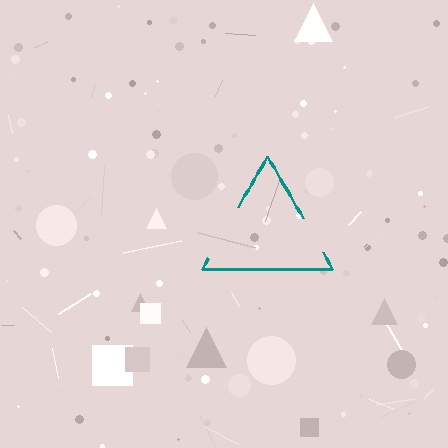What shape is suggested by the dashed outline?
The dashed outline suggests a triangle.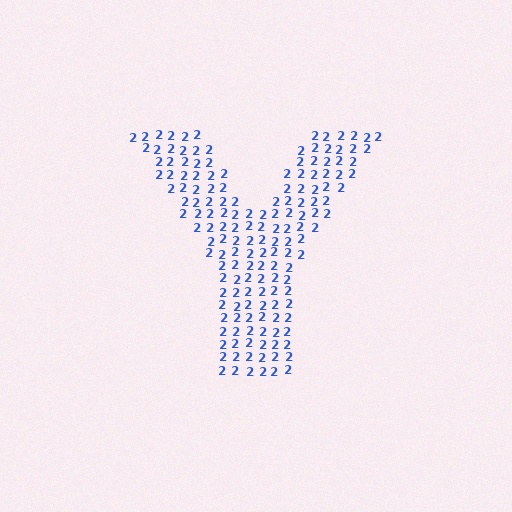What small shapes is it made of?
It is made of small digit 2's.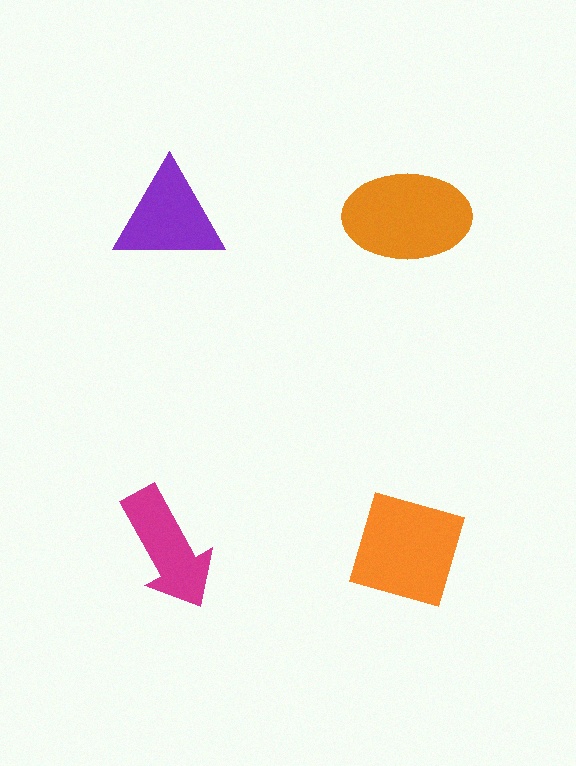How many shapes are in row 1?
2 shapes.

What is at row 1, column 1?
A purple triangle.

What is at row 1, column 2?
An orange ellipse.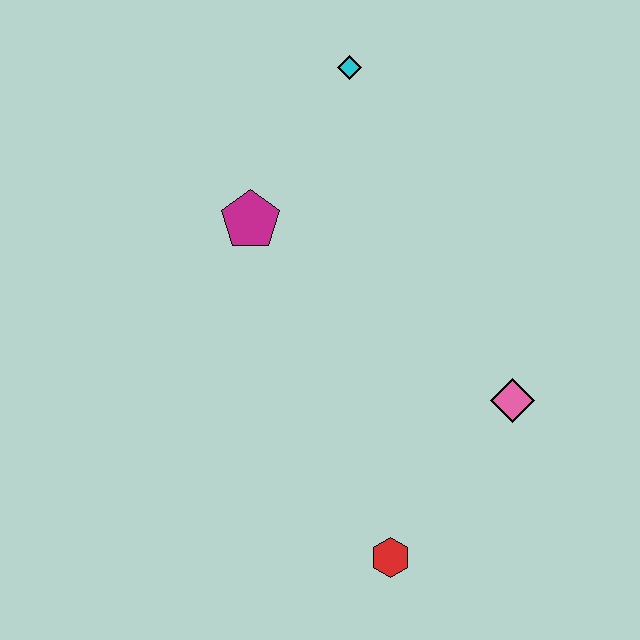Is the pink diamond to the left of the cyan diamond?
No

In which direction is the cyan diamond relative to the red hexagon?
The cyan diamond is above the red hexagon.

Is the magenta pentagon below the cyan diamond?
Yes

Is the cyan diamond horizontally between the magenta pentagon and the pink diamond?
Yes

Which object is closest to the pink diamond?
The red hexagon is closest to the pink diamond.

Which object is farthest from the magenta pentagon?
The red hexagon is farthest from the magenta pentagon.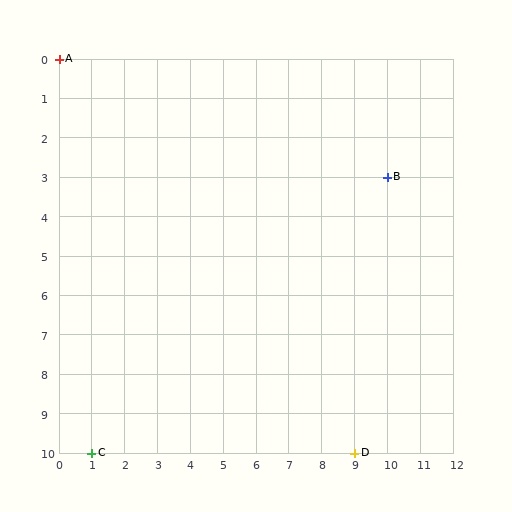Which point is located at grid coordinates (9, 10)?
Point D is at (9, 10).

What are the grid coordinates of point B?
Point B is at grid coordinates (10, 3).